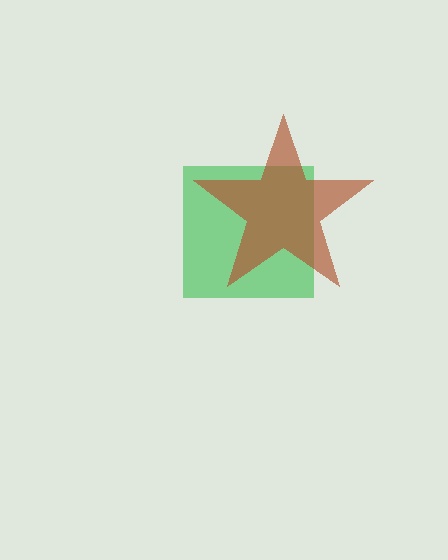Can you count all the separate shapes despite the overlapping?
Yes, there are 2 separate shapes.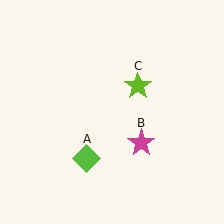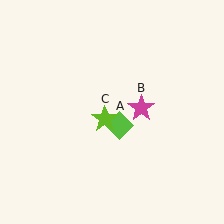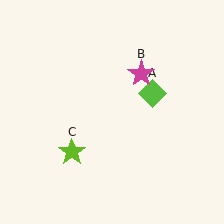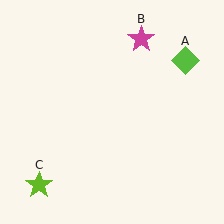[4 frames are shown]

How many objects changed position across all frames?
3 objects changed position: lime diamond (object A), magenta star (object B), lime star (object C).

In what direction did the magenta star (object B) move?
The magenta star (object B) moved up.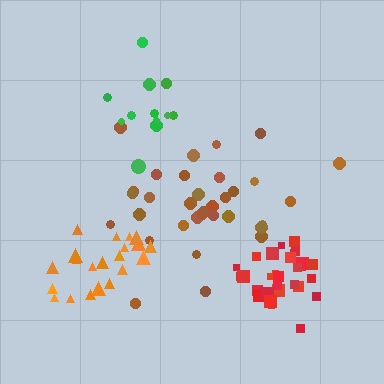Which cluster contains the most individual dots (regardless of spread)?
Brown (34).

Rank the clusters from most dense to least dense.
red, orange, green, brown.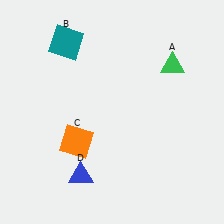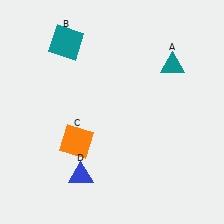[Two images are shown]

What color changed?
The triangle (A) changed from green in Image 1 to teal in Image 2.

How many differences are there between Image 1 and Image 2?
There is 1 difference between the two images.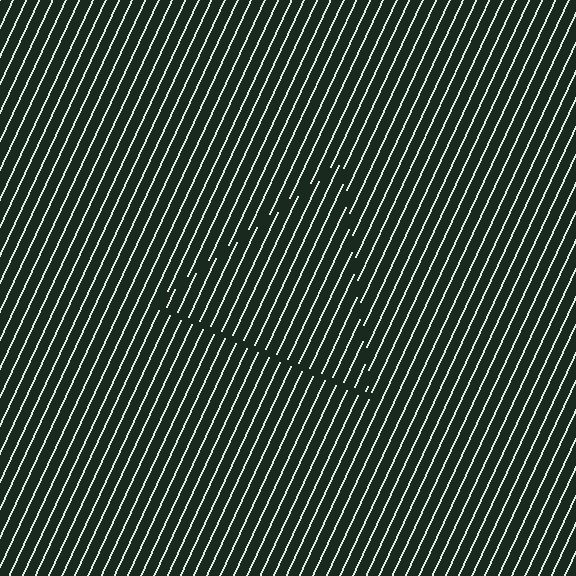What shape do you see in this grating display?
An illusory triangle. The interior of the shape contains the same grating, shifted by half a period — the contour is defined by the phase discontinuity where line-ends from the inner and outer gratings abut.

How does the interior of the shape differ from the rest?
The interior of the shape contains the same grating, shifted by half a period — the contour is defined by the phase discontinuity where line-ends from the inner and outer gratings abut.